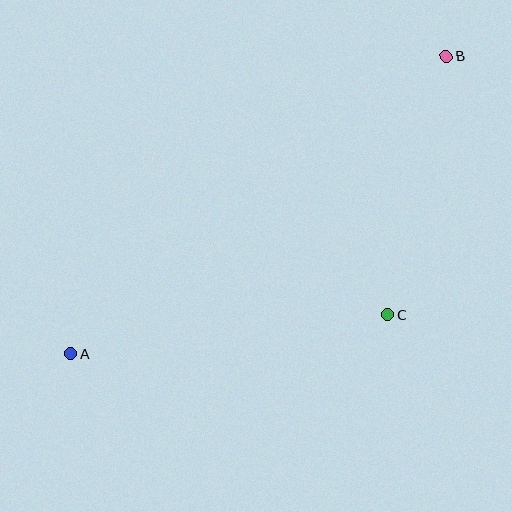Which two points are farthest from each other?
Points A and B are farthest from each other.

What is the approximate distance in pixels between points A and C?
The distance between A and C is approximately 319 pixels.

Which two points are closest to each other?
Points B and C are closest to each other.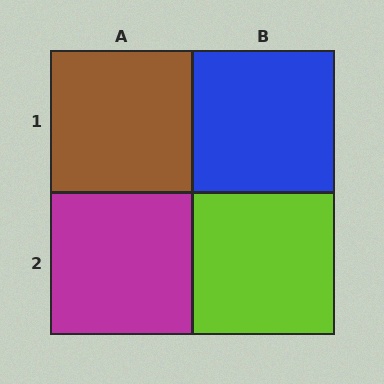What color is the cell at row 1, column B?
Blue.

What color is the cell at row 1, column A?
Brown.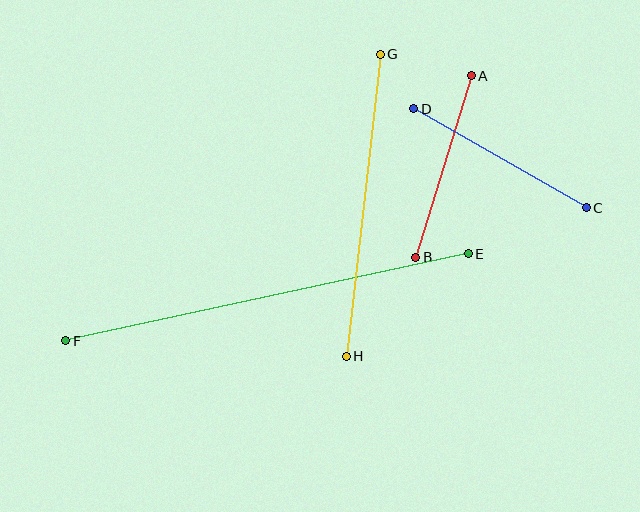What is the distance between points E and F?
The distance is approximately 412 pixels.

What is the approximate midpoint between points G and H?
The midpoint is at approximately (363, 205) pixels.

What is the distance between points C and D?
The distance is approximately 199 pixels.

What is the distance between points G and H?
The distance is approximately 304 pixels.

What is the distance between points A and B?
The distance is approximately 190 pixels.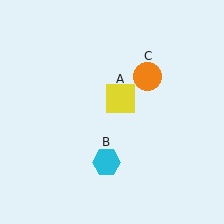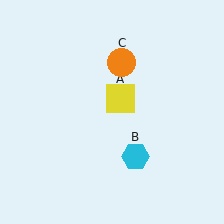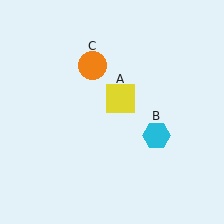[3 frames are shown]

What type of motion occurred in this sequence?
The cyan hexagon (object B), orange circle (object C) rotated counterclockwise around the center of the scene.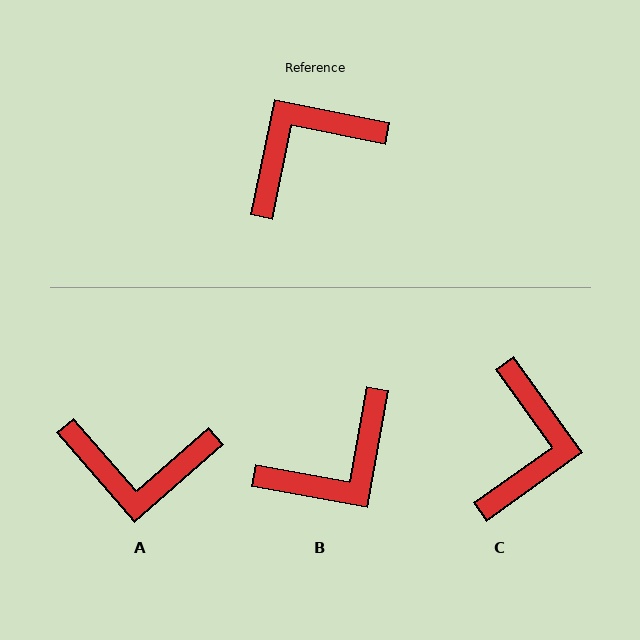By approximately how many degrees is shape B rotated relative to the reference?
Approximately 178 degrees clockwise.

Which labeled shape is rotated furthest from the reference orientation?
B, about 178 degrees away.